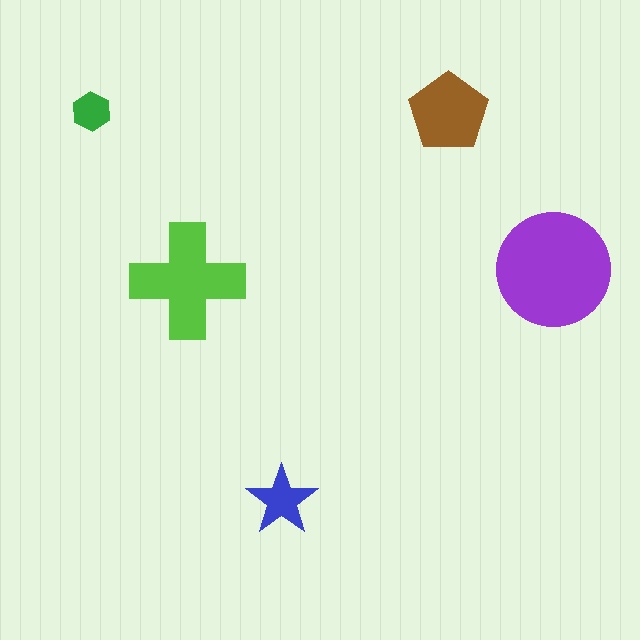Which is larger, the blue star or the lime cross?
The lime cross.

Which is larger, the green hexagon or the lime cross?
The lime cross.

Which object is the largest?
The purple circle.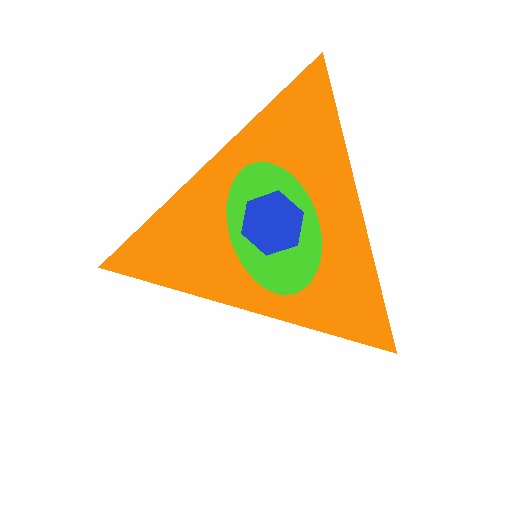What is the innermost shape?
The blue hexagon.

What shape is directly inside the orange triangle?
The lime ellipse.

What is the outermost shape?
The orange triangle.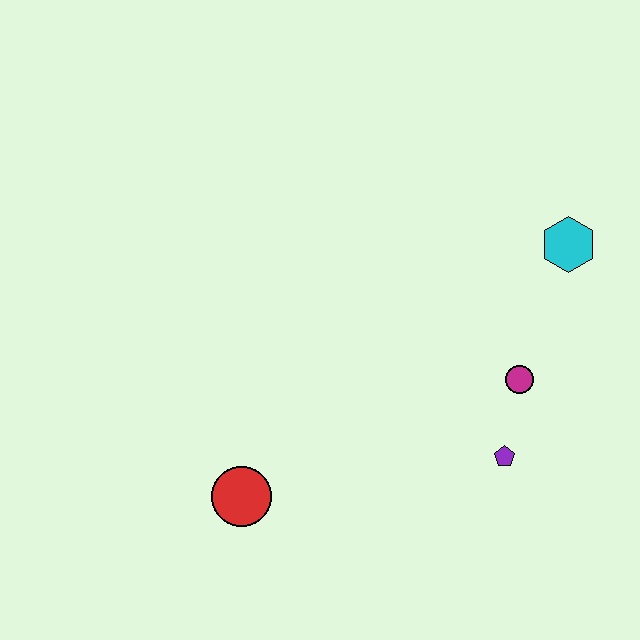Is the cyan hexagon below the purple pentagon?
No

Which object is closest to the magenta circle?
The purple pentagon is closest to the magenta circle.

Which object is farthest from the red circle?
The cyan hexagon is farthest from the red circle.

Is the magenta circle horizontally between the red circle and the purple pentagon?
No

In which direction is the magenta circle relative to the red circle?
The magenta circle is to the right of the red circle.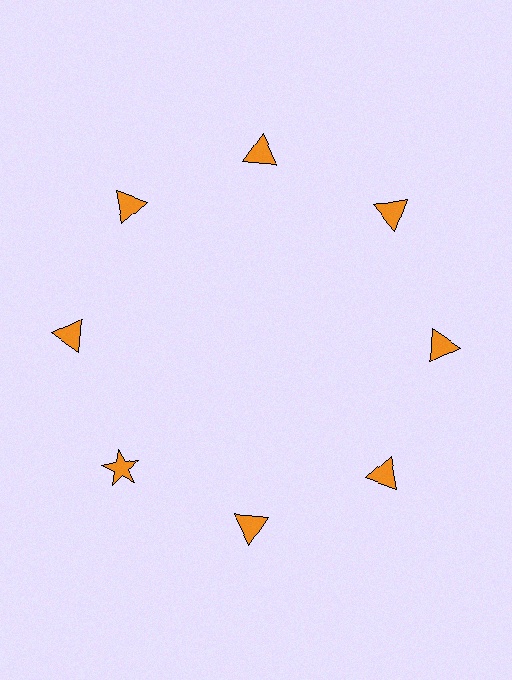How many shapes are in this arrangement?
There are 8 shapes arranged in a ring pattern.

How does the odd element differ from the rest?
It has a different shape: star instead of triangle.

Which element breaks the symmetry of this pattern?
The orange star at roughly the 8 o'clock position breaks the symmetry. All other shapes are orange triangles.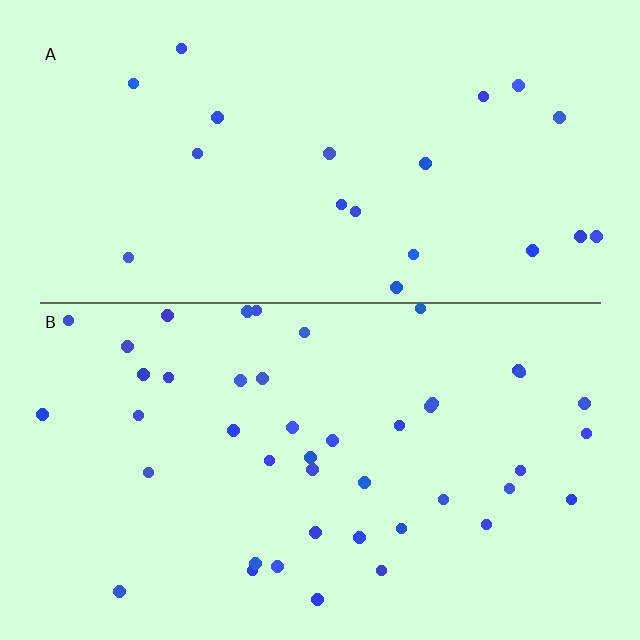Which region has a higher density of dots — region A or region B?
B (the bottom).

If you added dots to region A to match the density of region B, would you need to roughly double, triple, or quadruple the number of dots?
Approximately double.